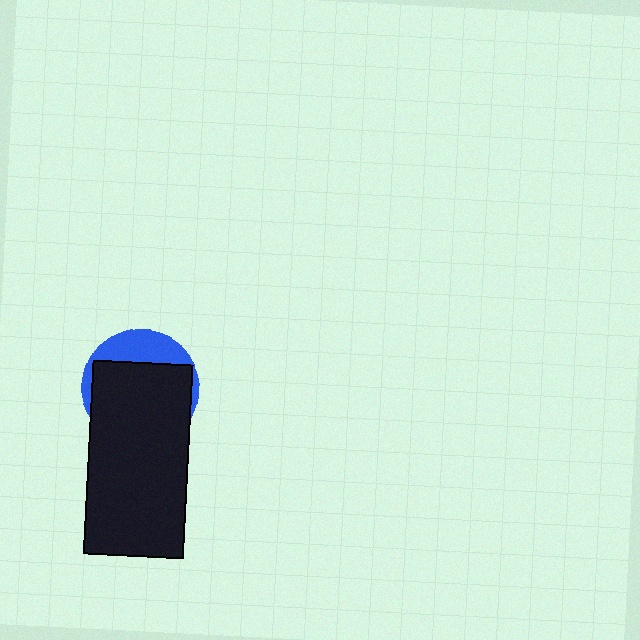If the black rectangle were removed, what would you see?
You would see the complete blue circle.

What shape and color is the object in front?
The object in front is a black rectangle.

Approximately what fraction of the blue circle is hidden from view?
Roughly 70% of the blue circle is hidden behind the black rectangle.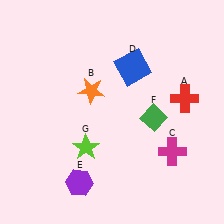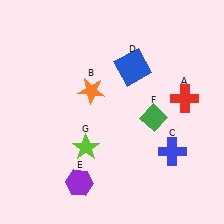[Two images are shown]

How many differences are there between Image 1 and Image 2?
There is 1 difference between the two images.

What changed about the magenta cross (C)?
In Image 1, C is magenta. In Image 2, it changed to blue.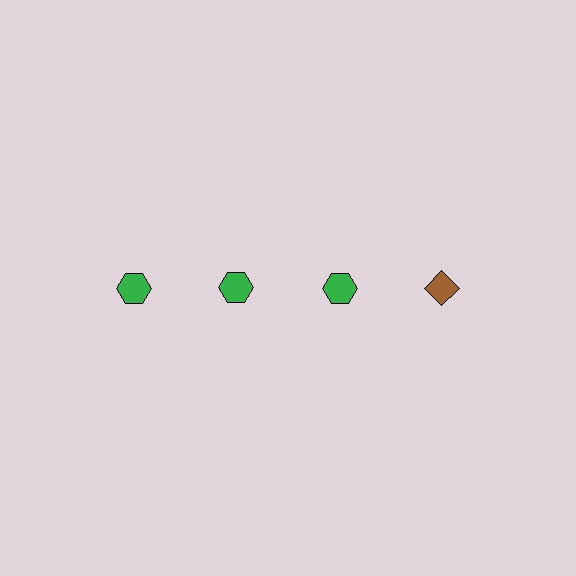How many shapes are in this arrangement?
There are 4 shapes arranged in a grid pattern.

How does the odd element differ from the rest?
It differs in both color (brown instead of green) and shape (diamond instead of hexagon).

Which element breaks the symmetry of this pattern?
The brown diamond in the top row, second from right column breaks the symmetry. All other shapes are green hexagons.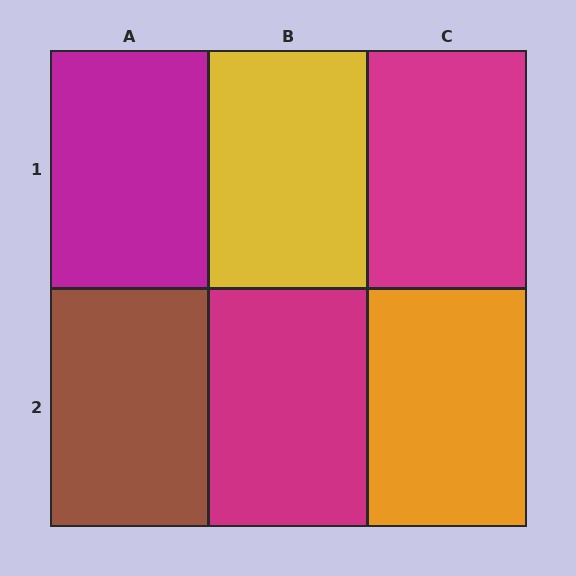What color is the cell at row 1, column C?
Magenta.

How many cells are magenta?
3 cells are magenta.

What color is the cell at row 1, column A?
Magenta.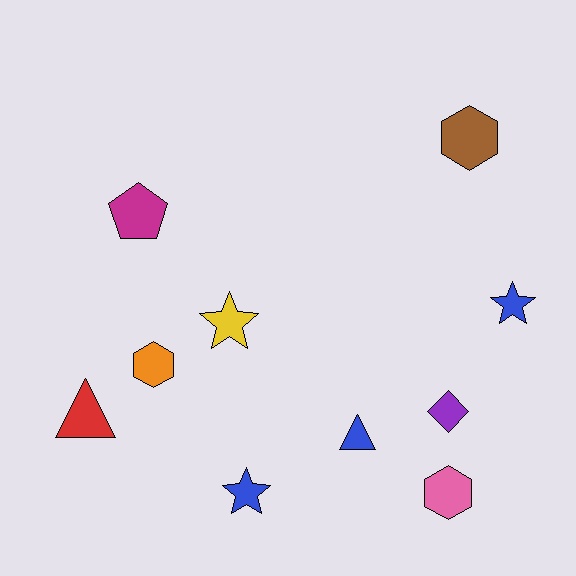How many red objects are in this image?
There is 1 red object.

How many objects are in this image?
There are 10 objects.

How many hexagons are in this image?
There are 3 hexagons.